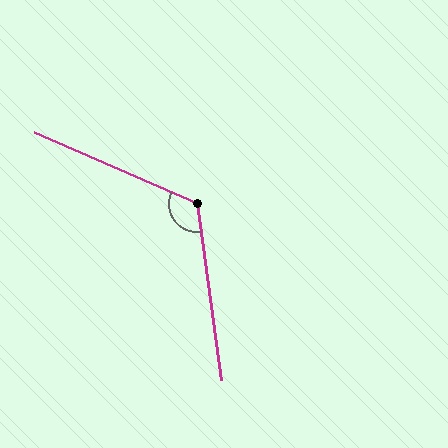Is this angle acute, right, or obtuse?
It is obtuse.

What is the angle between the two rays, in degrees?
Approximately 122 degrees.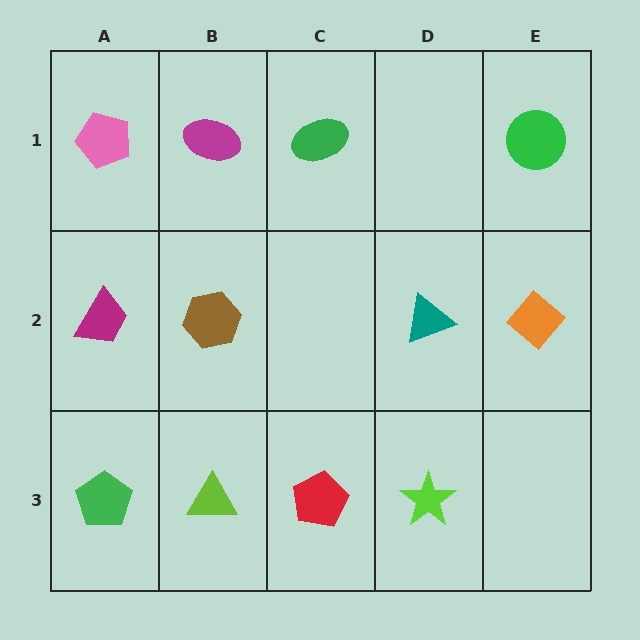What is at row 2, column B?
A brown hexagon.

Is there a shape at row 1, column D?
No, that cell is empty.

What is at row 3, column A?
A green pentagon.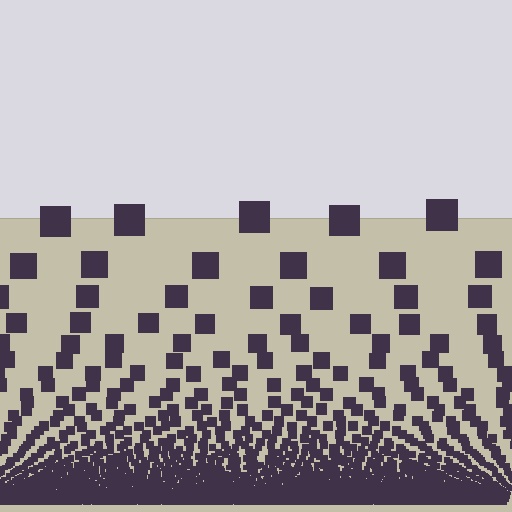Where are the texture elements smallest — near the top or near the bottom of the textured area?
Near the bottom.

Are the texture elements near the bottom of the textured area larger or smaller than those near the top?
Smaller. The gradient is inverted — elements near the bottom are smaller and denser.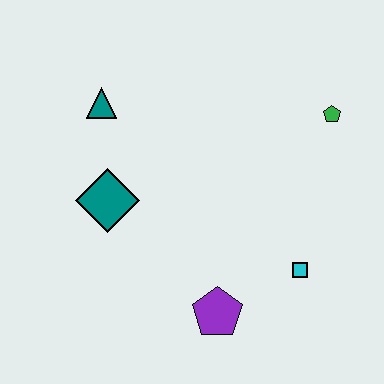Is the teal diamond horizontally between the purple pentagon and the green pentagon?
No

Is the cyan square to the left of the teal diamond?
No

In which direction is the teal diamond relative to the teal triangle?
The teal diamond is below the teal triangle.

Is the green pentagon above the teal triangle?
No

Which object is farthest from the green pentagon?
The teal diamond is farthest from the green pentagon.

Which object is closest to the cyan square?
The purple pentagon is closest to the cyan square.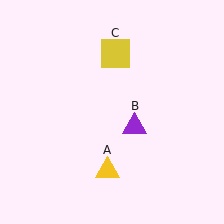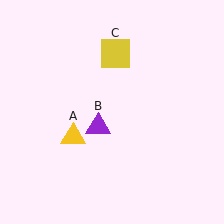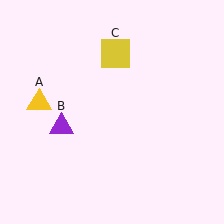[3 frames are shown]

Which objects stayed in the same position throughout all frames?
Yellow square (object C) remained stationary.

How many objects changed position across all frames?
2 objects changed position: yellow triangle (object A), purple triangle (object B).